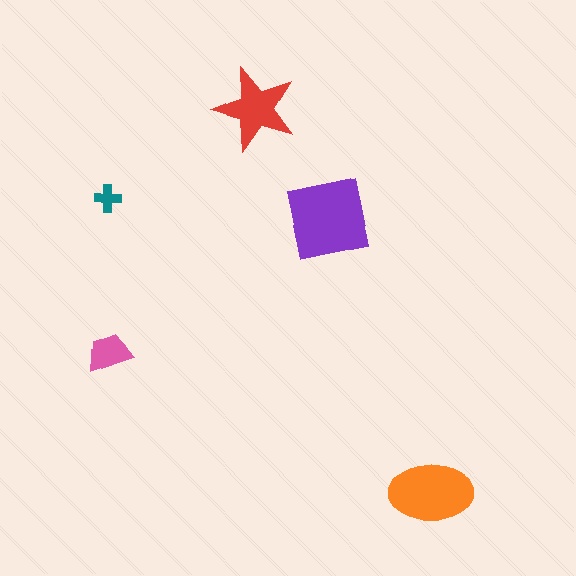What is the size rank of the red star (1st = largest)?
3rd.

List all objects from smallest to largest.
The teal cross, the pink trapezoid, the red star, the orange ellipse, the purple square.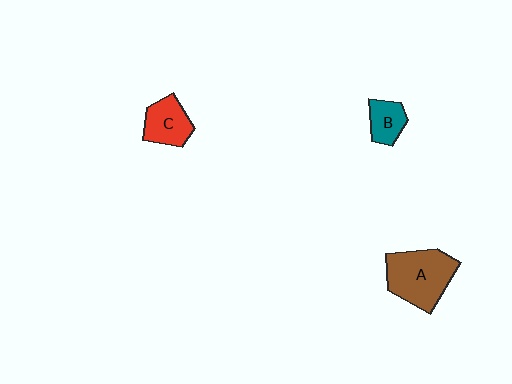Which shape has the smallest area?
Shape B (teal).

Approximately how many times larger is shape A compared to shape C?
Approximately 1.7 times.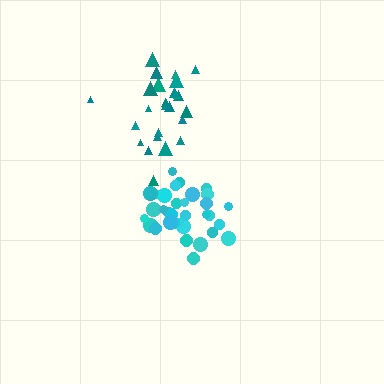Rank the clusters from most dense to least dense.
cyan, teal.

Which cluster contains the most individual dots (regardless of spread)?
Cyan (33).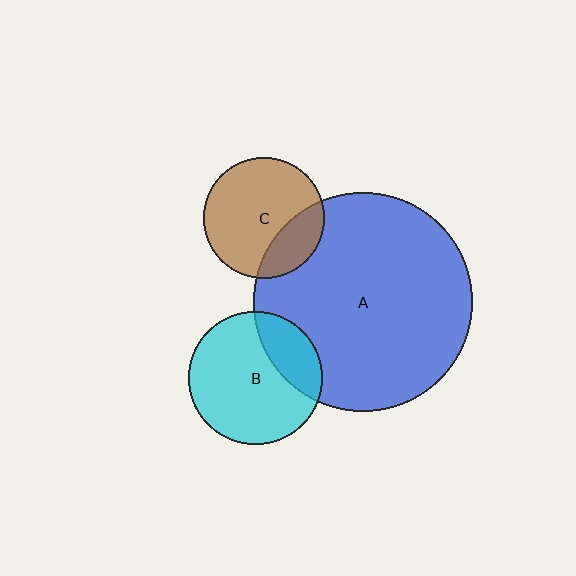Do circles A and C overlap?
Yes.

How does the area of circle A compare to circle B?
Approximately 2.7 times.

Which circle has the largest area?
Circle A (blue).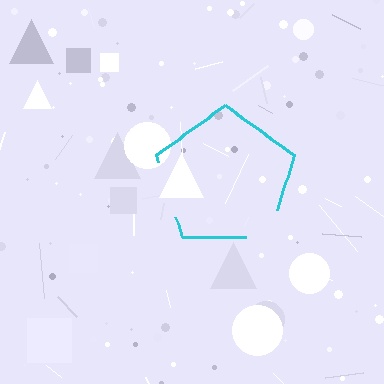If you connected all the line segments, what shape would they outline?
They would outline a pentagon.